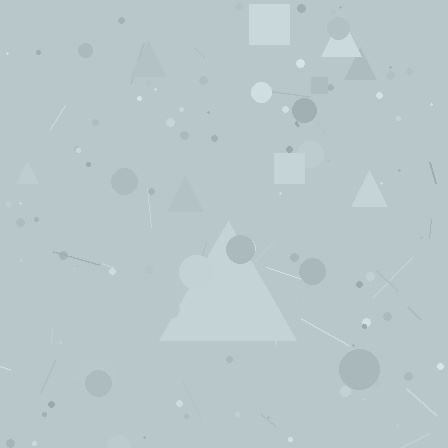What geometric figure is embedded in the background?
A triangle is embedded in the background.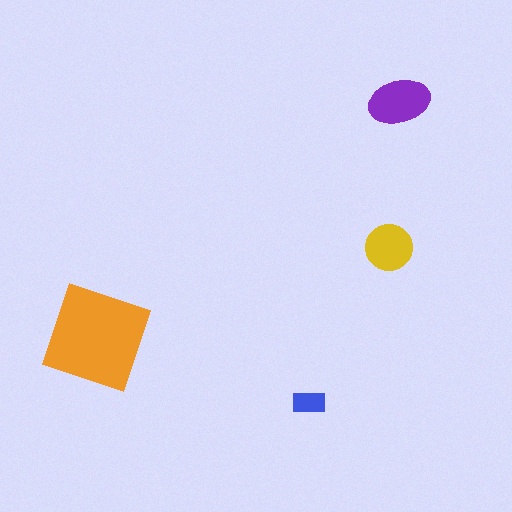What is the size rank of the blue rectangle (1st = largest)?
4th.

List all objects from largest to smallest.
The orange diamond, the purple ellipse, the yellow circle, the blue rectangle.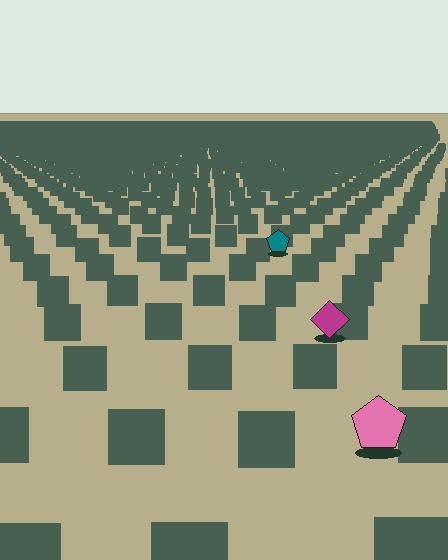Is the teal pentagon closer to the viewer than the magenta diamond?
No. The magenta diamond is closer — you can tell from the texture gradient: the ground texture is coarser near it.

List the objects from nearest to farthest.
From nearest to farthest: the pink pentagon, the magenta diamond, the teal pentagon.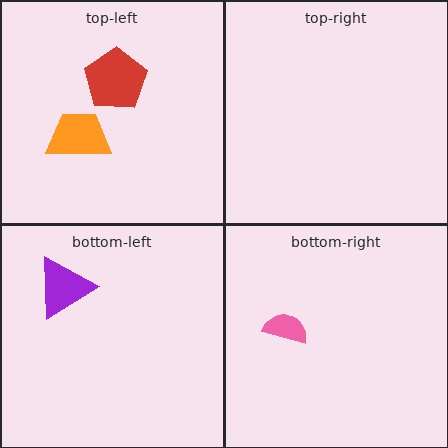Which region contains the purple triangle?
The bottom-left region.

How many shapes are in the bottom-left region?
1.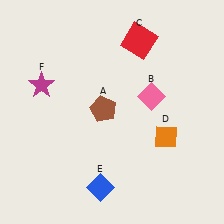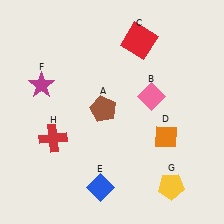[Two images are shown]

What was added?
A yellow pentagon (G), a red cross (H) were added in Image 2.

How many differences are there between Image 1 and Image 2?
There are 2 differences between the two images.